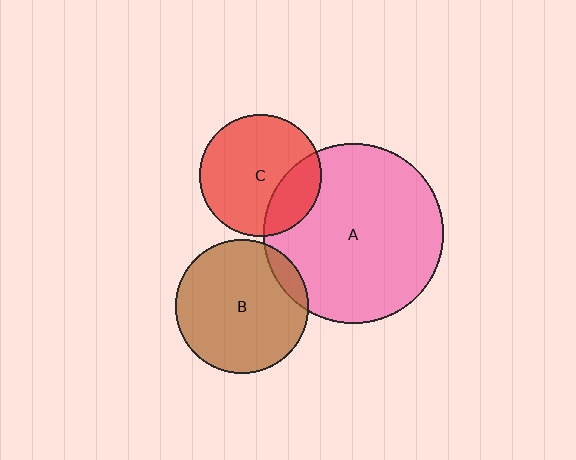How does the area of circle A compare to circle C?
Approximately 2.2 times.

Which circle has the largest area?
Circle A (pink).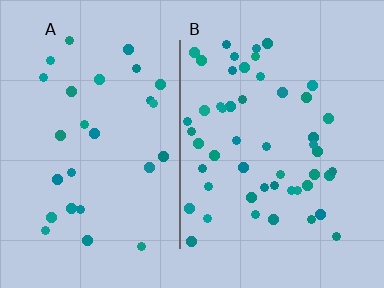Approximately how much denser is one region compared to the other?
Approximately 1.8× — region B over region A.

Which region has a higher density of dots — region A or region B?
B (the right).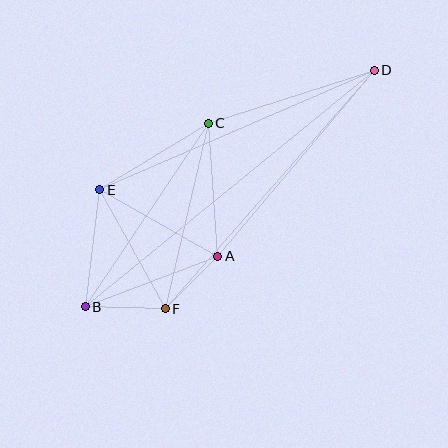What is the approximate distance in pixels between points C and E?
The distance between C and E is approximately 127 pixels.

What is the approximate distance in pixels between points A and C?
The distance between A and C is approximately 133 pixels.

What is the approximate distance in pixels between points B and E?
The distance between B and E is approximately 118 pixels.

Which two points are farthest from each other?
Points B and D are farthest from each other.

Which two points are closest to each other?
Points A and F are closest to each other.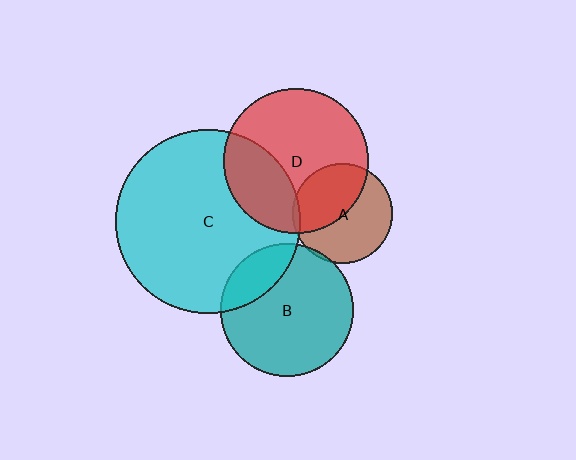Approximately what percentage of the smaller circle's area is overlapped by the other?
Approximately 20%.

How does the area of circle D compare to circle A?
Approximately 2.1 times.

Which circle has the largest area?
Circle C (cyan).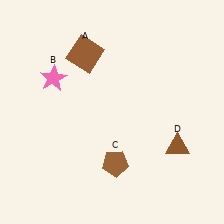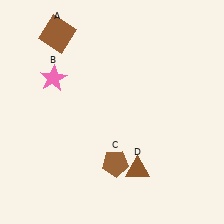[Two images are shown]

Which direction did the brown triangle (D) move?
The brown triangle (D) moved left.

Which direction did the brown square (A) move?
The brown square (A) moved left.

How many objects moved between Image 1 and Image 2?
2 objects moved between the two images.